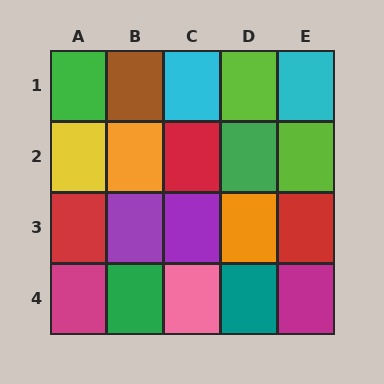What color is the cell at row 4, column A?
Magenta.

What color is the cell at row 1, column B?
Brown.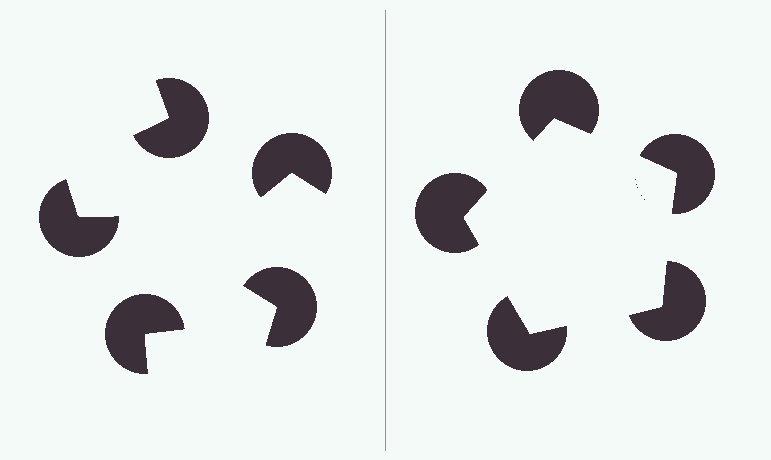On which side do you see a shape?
An illusory pentagon appears on the right side. On the left side the wedge cuts are rotated, so no coherent shape forms.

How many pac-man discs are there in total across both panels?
10 — 5 on each side.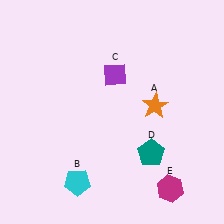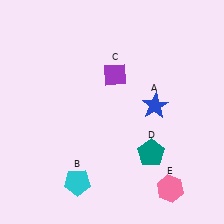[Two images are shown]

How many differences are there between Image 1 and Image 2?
There are 2 differences between the two images.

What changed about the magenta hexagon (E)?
In Image 1, E is magenta. In Image 2, it changed to pink.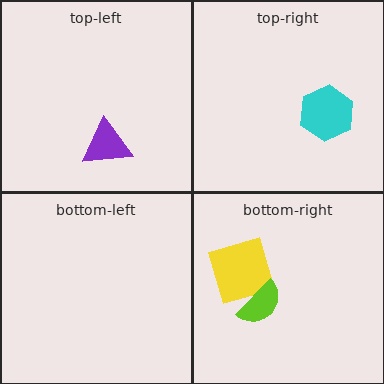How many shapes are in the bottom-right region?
2.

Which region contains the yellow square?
The bottom-right region.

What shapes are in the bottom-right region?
The yellow square, the lime semicircle.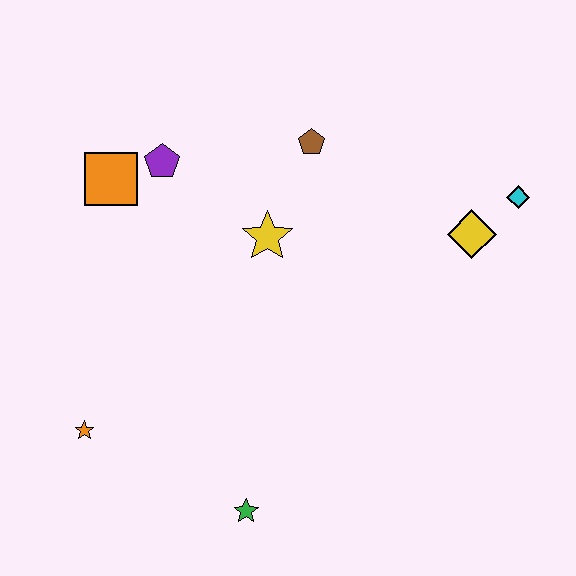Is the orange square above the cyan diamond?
Yes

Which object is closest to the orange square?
The purple pentagon is closest to the orange square.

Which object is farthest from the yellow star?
The green star is farthest from the yellow star.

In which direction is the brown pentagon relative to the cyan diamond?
The brown pentagon is to the left of the cyan diamond.